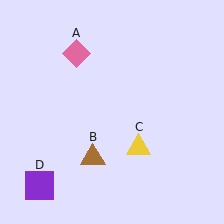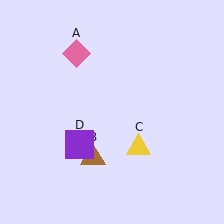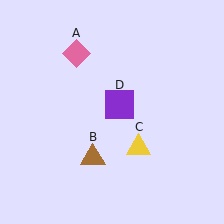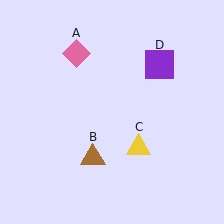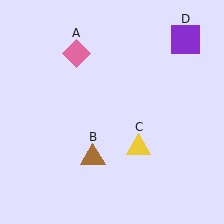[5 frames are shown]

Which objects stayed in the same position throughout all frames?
Pink diamond (object A) and brown triangle (object B) and yellow triangle (object C) remained stationary.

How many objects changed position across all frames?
1 object changed position: purple square (object D).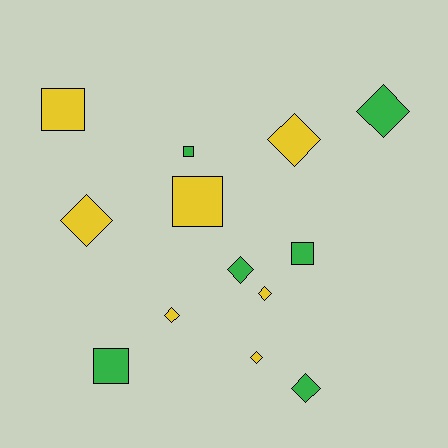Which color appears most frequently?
Yellow, with 7 objects.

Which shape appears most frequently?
Diamond, with 8 objects.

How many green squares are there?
There are 3 green squares.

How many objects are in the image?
There are 13 objects.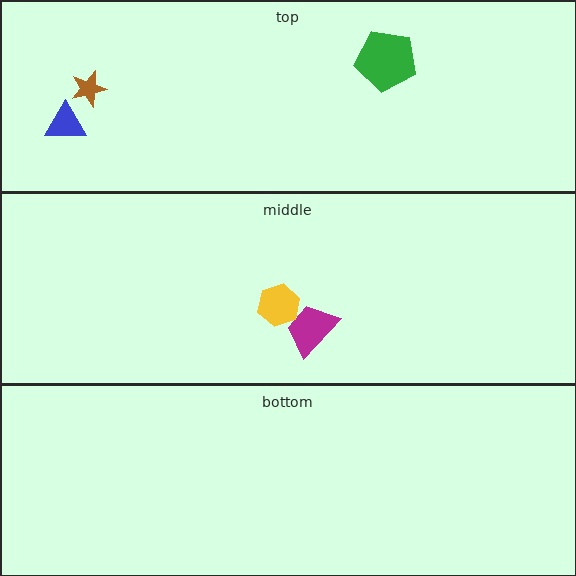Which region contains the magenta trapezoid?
The middle region.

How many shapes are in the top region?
3.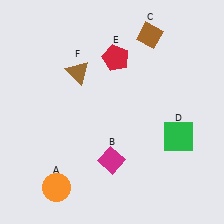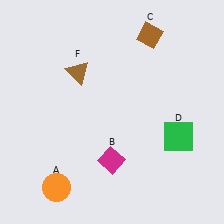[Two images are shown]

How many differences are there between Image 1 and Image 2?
There is 1 difference between the two images.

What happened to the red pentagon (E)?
The red pentagon (E) was removed in Image 2. It was in the top-right area of Image 1.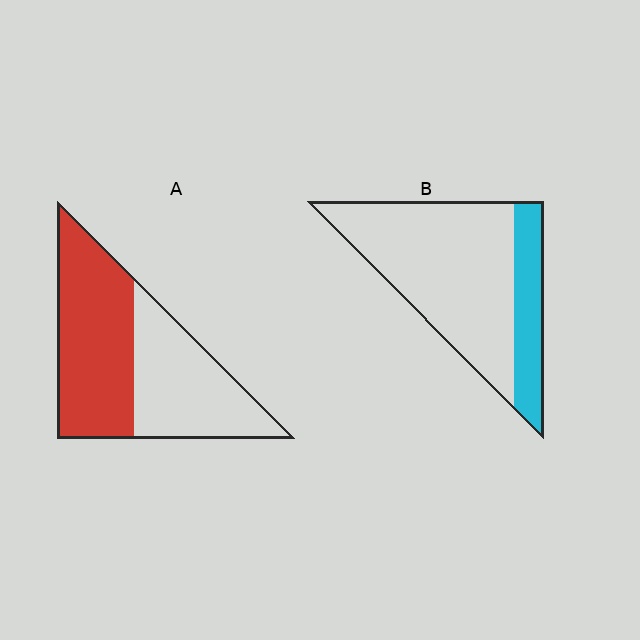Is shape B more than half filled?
No.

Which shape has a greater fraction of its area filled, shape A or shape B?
Shape A.